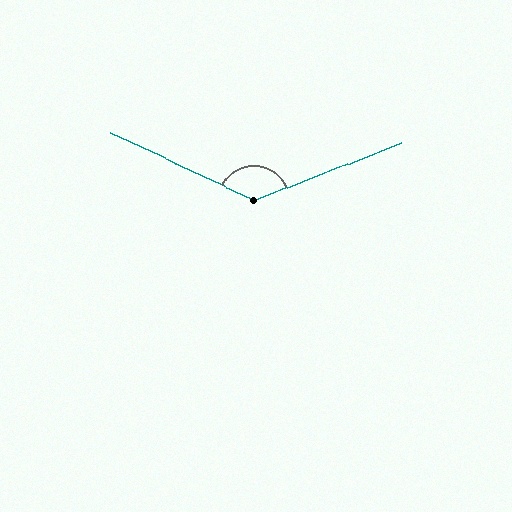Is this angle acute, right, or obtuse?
It is obtuse.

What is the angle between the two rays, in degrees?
Approximately 133 degrees.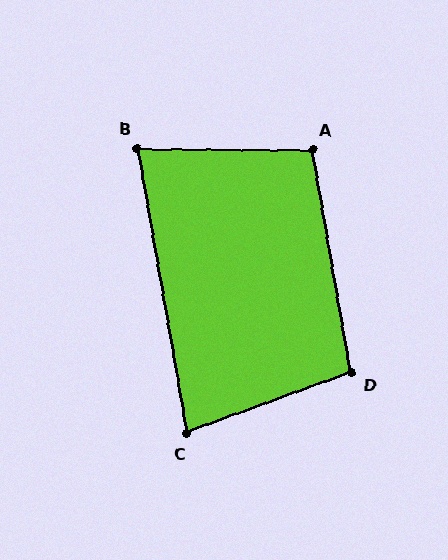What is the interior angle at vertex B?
Approximately 80 degrees (acute).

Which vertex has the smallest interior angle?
C, at approximately 80 degrees.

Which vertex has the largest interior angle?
A, at approximately 100 degrees.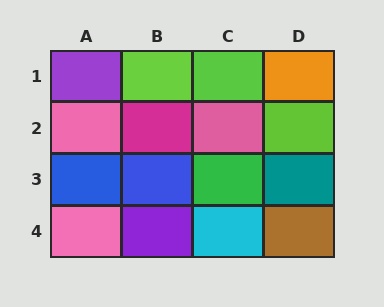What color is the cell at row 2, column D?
Lime.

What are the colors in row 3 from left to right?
Blue, blue, green, teal.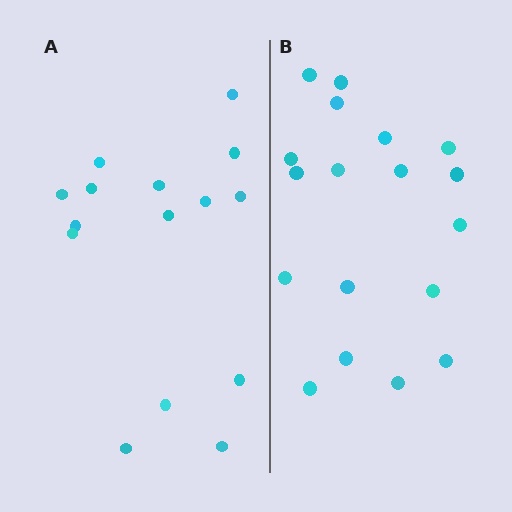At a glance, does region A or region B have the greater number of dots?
Region B (the right region) has more dots.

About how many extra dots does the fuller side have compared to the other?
Region B has just a few more — roughly 2 or 3 more dots than region A.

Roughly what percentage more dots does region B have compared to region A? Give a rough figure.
About 20% more.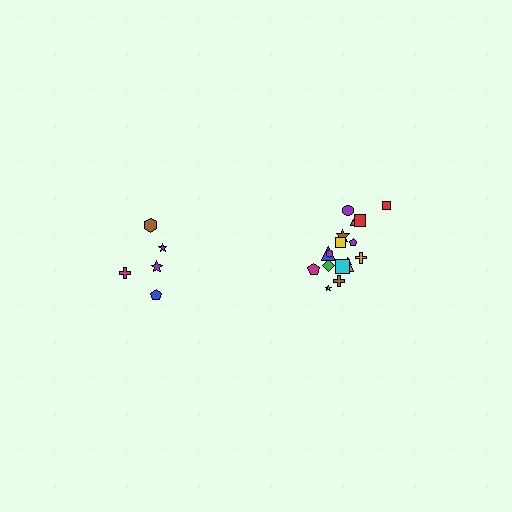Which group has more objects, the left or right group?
The right group.